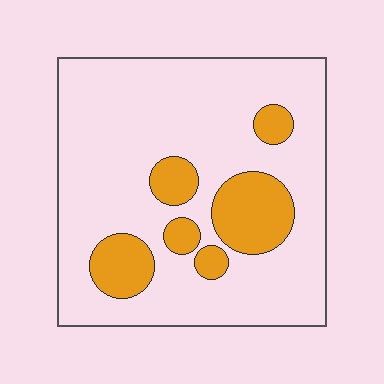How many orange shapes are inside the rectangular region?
6.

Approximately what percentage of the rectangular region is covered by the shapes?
Approximately 20%.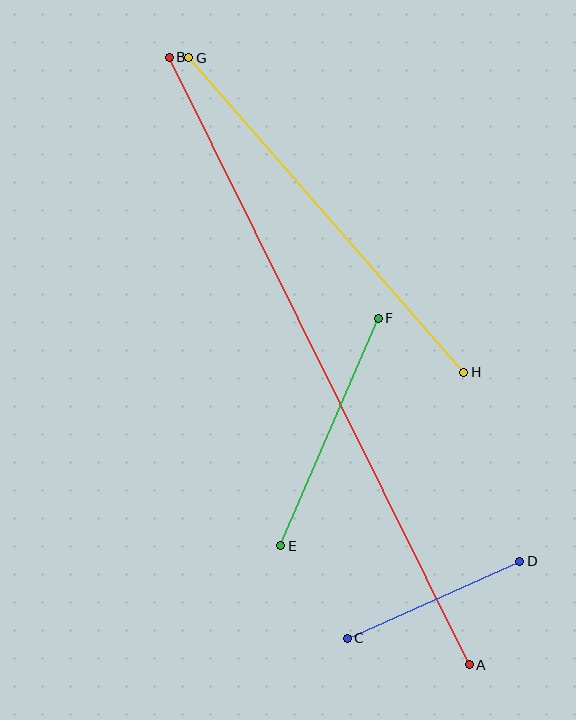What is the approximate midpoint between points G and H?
The midpoint is at approximately (326, 215) pixels.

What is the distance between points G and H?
The distance is approximately 418 pixels.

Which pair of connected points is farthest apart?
Points A and B are farthest apart.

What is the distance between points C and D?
The distance is approximately 189 pixels.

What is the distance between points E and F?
The distance is approximately 247 pixels.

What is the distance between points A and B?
The distance is approximately 677 pixels.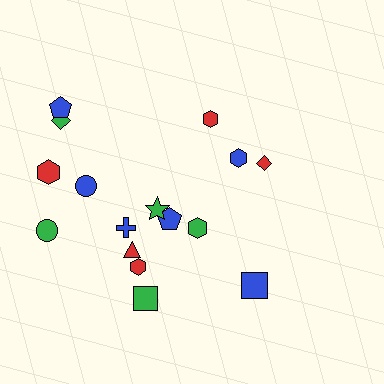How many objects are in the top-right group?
There are 3 objects.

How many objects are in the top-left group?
There are 5 objects.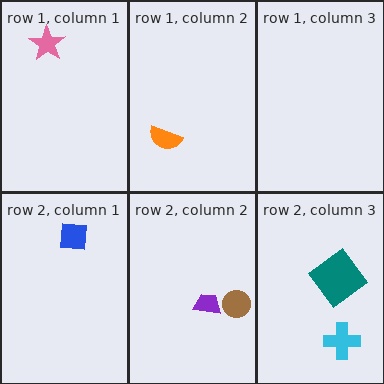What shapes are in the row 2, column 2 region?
The purple trapezoid, the brown circle.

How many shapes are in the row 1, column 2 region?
1.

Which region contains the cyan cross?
The row 2, column 3 region.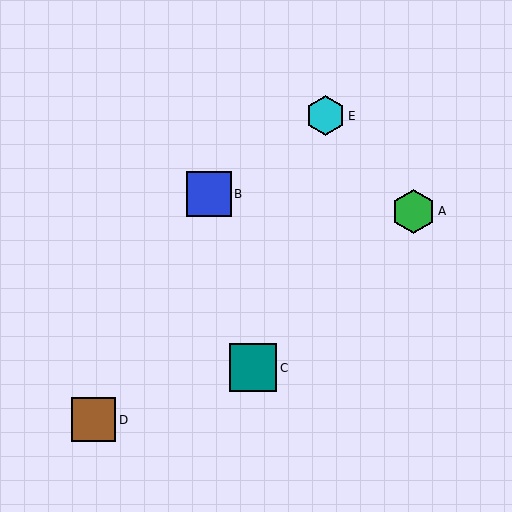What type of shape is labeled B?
Shape B is a blue square.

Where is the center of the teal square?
The center of the teal square is at (253, 368).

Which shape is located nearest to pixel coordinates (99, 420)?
The brown square (labeled D) at (94, 420) is nearest to that location.